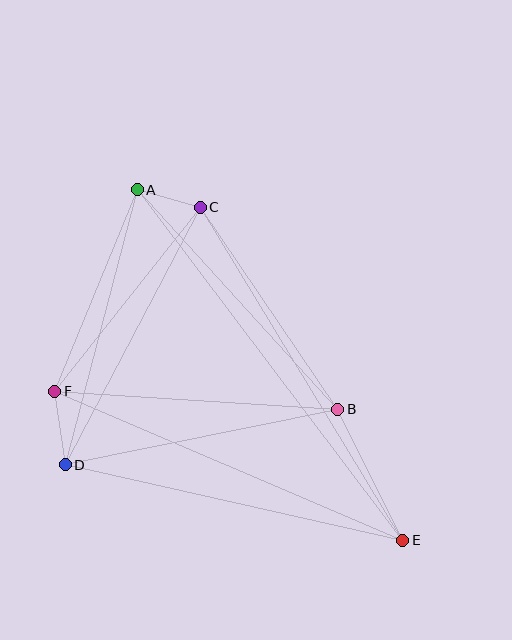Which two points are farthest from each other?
Points A and E are farthest from each other.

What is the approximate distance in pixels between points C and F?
The distance between C and F is approximately 234 pixels.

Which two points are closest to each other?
Points A and C are closest to each other.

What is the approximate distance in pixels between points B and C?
The distance between B and C is approximately 244 pixels.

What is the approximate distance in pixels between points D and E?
The distance between D and E is approximately 346 pixels.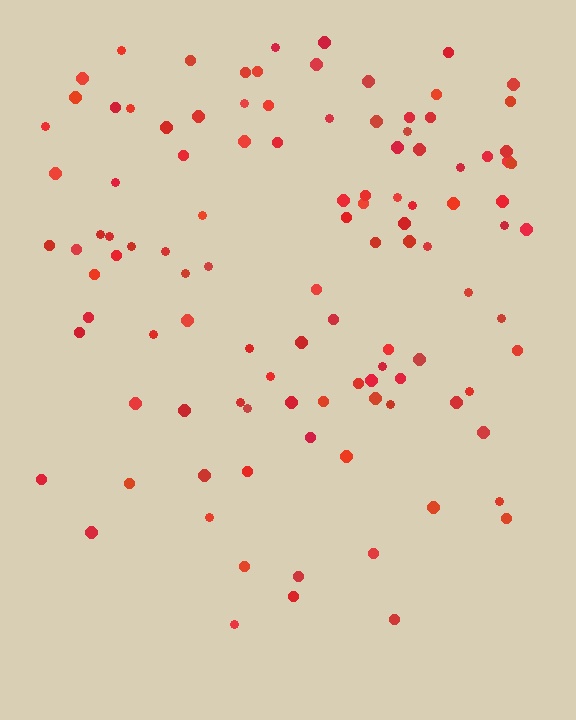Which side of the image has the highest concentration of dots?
The top.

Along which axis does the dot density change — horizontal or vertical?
Vertical.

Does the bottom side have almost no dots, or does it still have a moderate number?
Still a moderate number, just noticeably fewer than the top.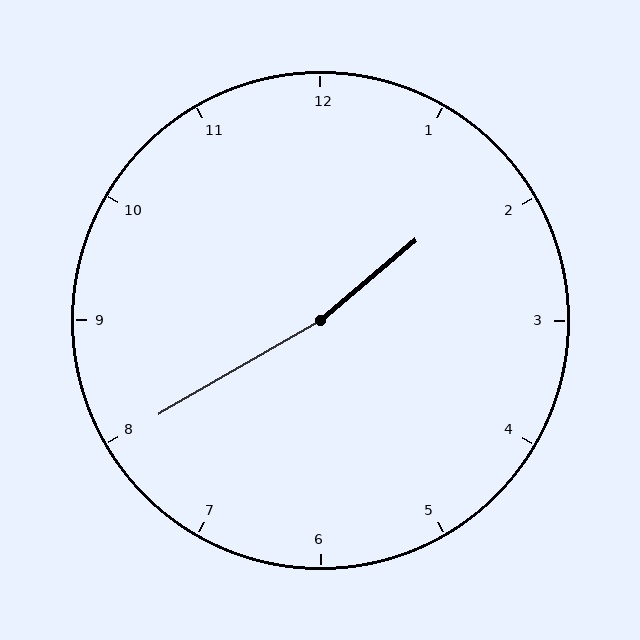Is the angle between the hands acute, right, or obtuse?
It is obtuse.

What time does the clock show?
1:40.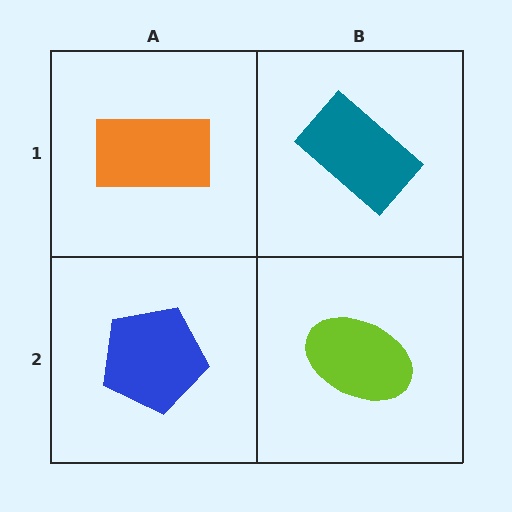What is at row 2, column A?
A blue pentagon.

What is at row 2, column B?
A lime ellipse.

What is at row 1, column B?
A teal rectangle.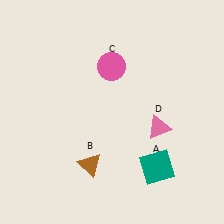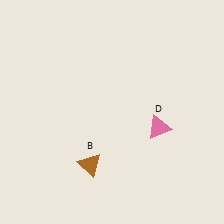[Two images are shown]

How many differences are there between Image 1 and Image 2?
There are 2 differences between the two images.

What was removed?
The teal square (A), the pink circle (C) were removed in Image 2.